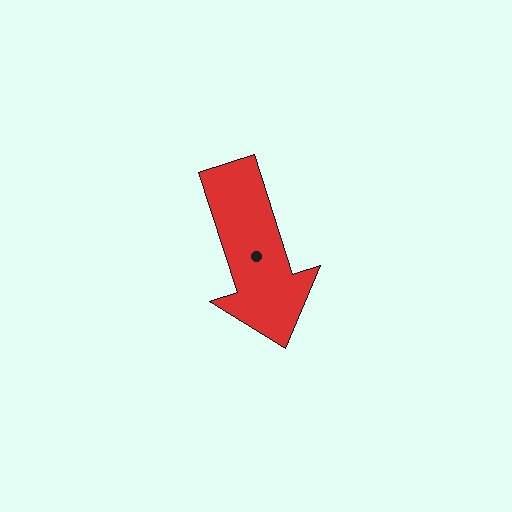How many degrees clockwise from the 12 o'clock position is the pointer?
Approximately 162 degrees.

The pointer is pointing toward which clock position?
Roughly 5 o'clock.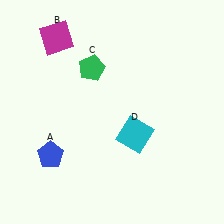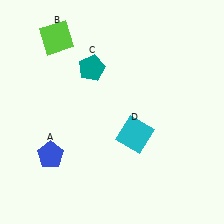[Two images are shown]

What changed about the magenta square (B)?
In Image 1, B is magenta. In Image 2, it changed to lime.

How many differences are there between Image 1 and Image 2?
There are 2 differences between the two images.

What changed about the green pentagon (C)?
In Image 1, C is green. In Image 2, it changed to teal.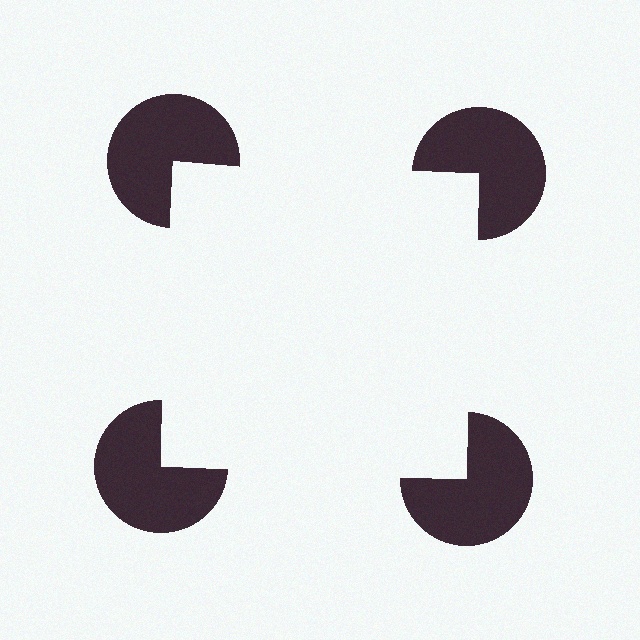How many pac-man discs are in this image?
There are 4 — one at each vertex of the illusory square.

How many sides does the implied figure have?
4 sides.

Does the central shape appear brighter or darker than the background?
It typically appears slightly brighter than the background, even though no actual brightness change is drawn.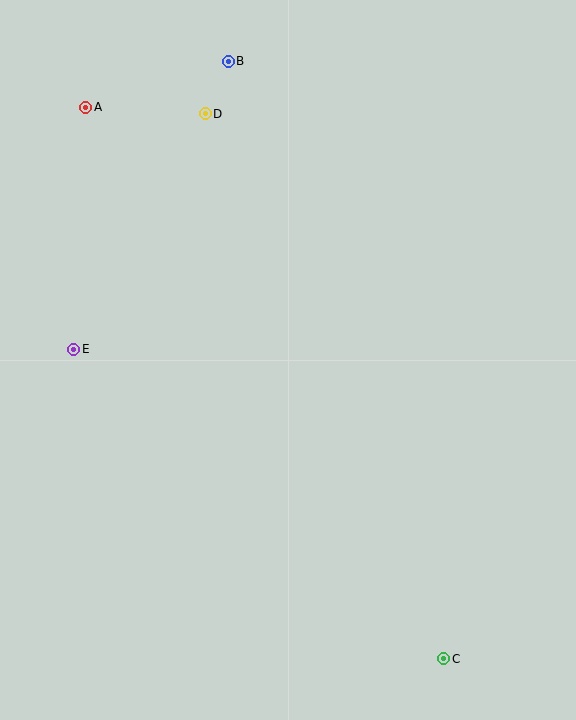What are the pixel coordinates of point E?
Point E is at (74, 349).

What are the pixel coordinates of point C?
Point C is at (444, 659).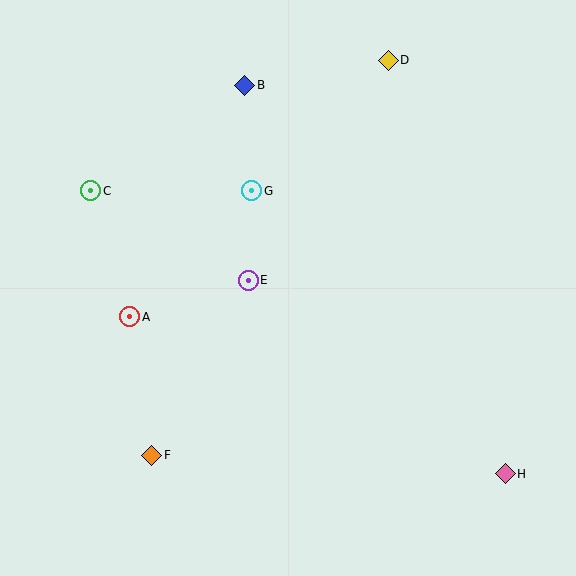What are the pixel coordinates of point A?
Point A is at (130, 317).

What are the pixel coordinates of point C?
Point C is at (91, 191).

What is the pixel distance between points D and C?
The distance between D and C is 325 pixels.